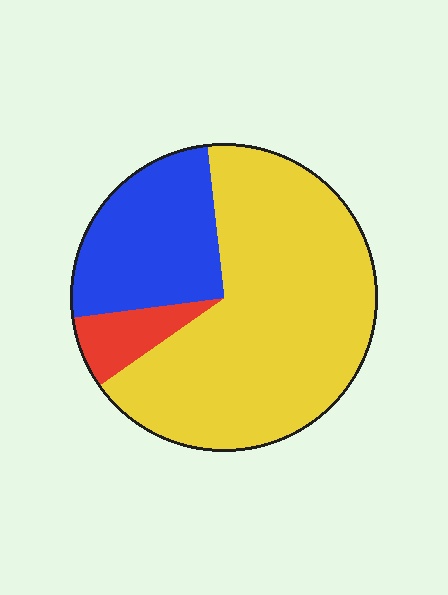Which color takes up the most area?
Yellow, at roughly 65%.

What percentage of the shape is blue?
Blue covers 25% of the shape.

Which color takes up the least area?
Red, at roughly 10%.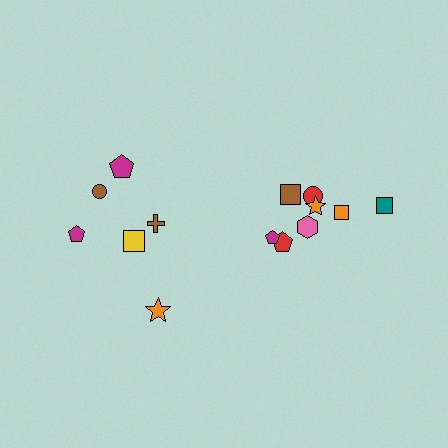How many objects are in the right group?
There are 8 objects.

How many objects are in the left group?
There are 6 objects.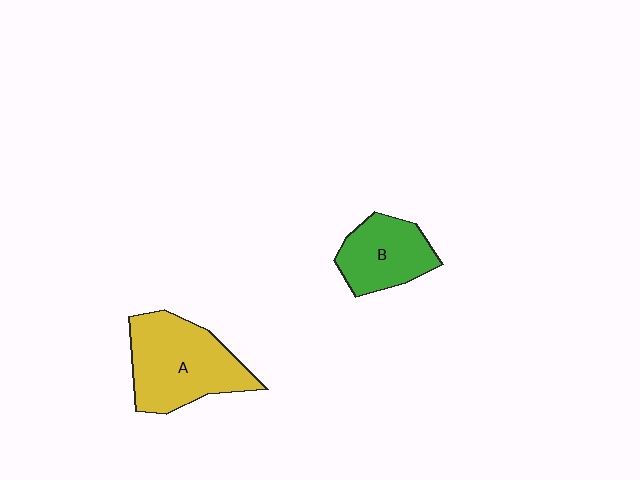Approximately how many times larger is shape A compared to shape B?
Approximately 1.5 times.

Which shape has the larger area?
Shape A (yellow).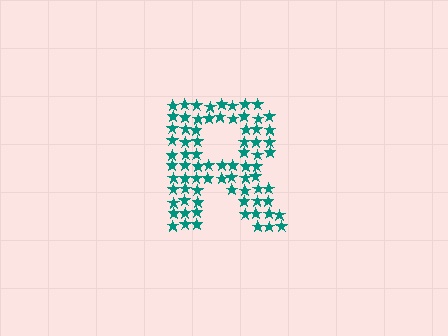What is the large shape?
The large shape is the letter R.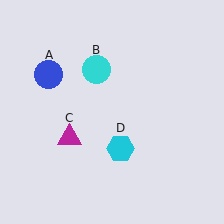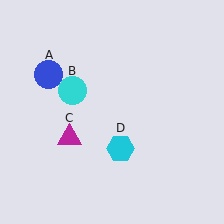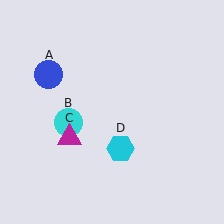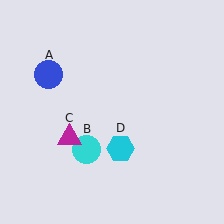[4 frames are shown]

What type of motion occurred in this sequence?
The cyan circle (object B) rotated counterclockwise around the center of the scene.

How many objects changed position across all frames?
1 object changed position: cyan circle (object B).